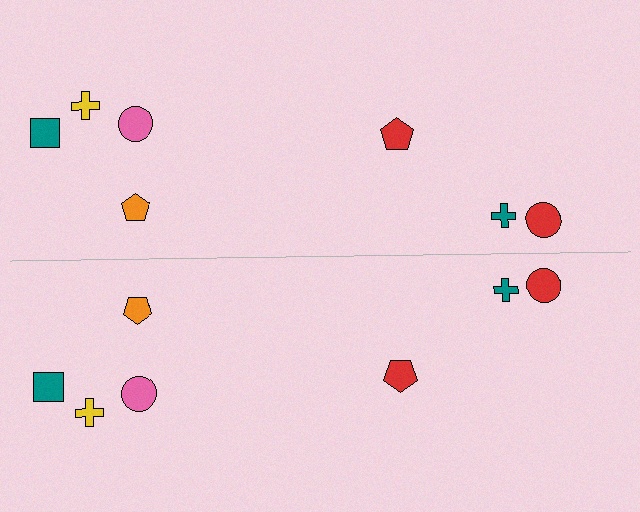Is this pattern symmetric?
Yes, this pattern has bilateral (reflection) symmetry.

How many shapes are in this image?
There are 14 shapes in this image.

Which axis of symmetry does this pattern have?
The pattern has a horizontal axis of symmetry running through the center of the image.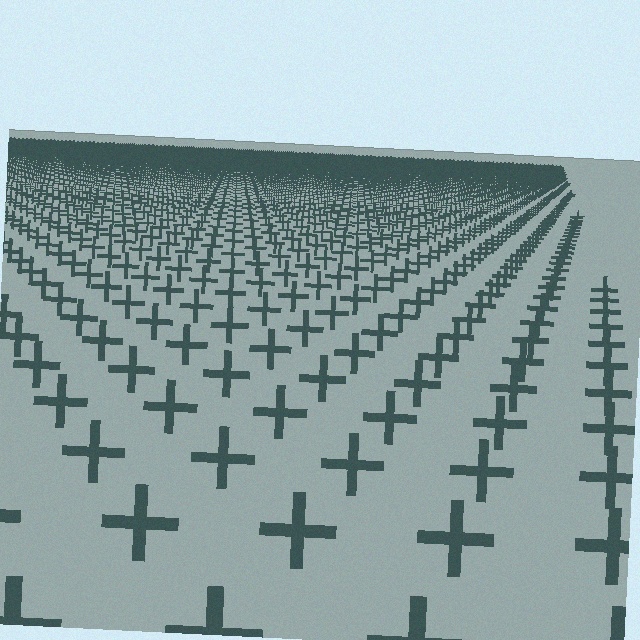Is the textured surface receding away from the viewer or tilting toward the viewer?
The surface is receding away from the viewer. Texture elements get smaller and denser toward the top.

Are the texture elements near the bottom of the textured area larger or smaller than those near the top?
Larger. Near the bottom, elements are closer to the viewer and appear at a bigger on-screen size.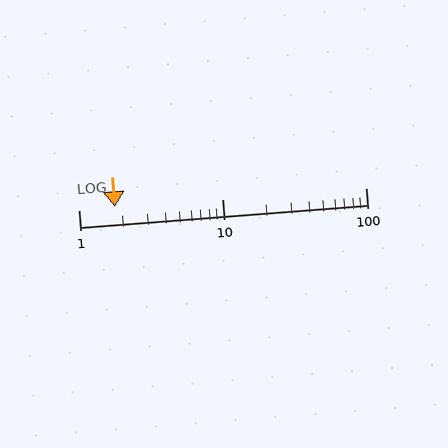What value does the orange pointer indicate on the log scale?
The pointer indicates approximately 1.8.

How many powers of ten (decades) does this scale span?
The scale spans 2 decades, from 1 to 100.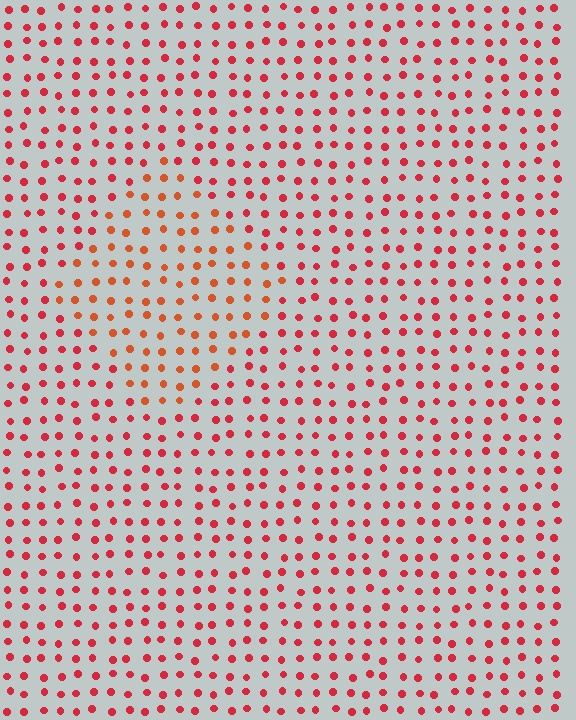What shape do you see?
I see a diamond.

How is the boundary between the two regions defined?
The boundary is defined purely by a slight shift in hue (about 23 degrees). Spacing, size, and orientation are identical on both sides.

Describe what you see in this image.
The image is filled with small red elements in a uniform arrangement. A diamond-shaped region is visible where the elements are tinted to a slightly different hue, forming a subtle color boundary.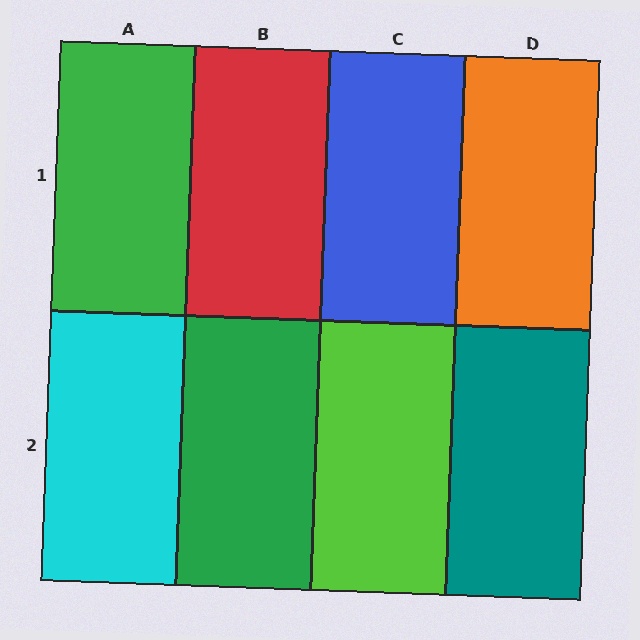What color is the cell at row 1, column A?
Green.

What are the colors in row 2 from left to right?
Cyan, green, lime, teal.